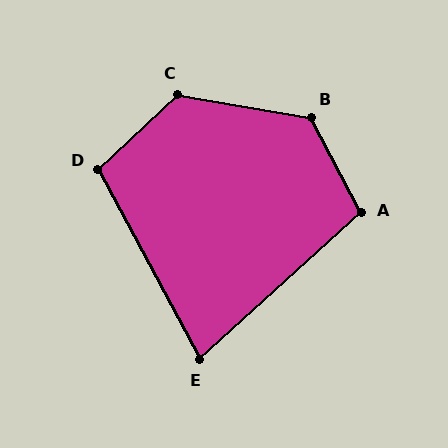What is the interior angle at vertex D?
Approximately 105 degrees (obtuse).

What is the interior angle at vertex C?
Approximately 127 degrees (obtuse).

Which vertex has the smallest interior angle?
E, at approximately 76 degrees.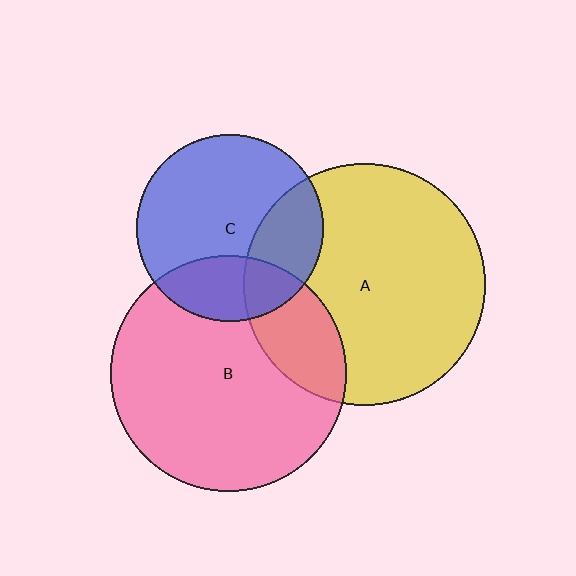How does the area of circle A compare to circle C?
Approximately 1.7 times.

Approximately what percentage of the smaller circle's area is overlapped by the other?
Approximately 25%.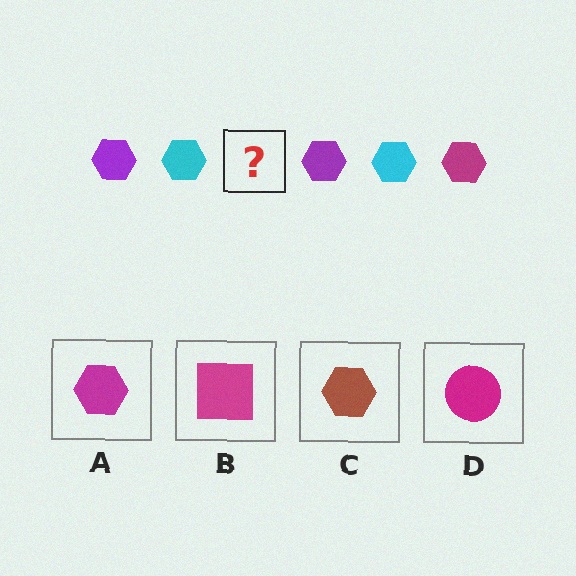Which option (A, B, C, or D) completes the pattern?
A.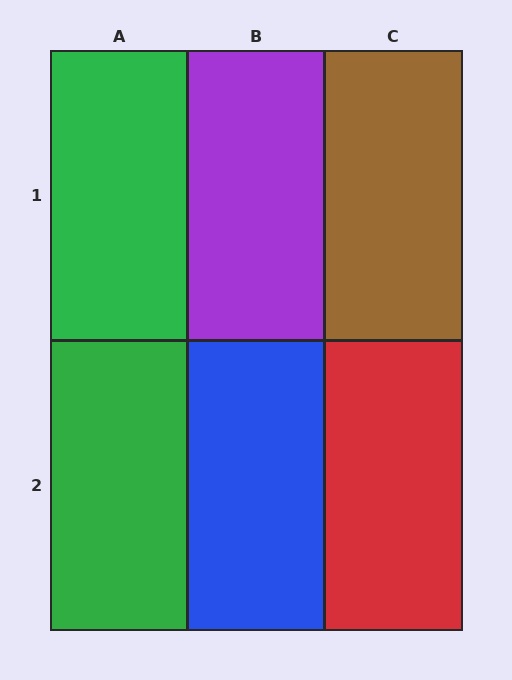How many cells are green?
2 cells are green.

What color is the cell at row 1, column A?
Green.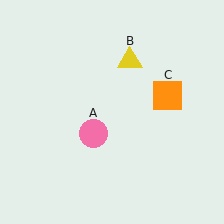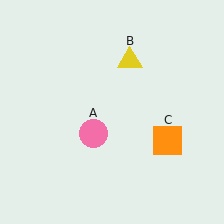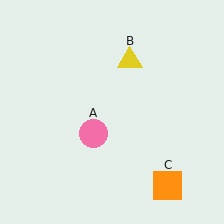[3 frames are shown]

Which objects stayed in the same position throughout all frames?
Pink circle (object A) and yellow triangle (object B) remained stationary.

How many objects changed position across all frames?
1 object changed position: orange square (object C).